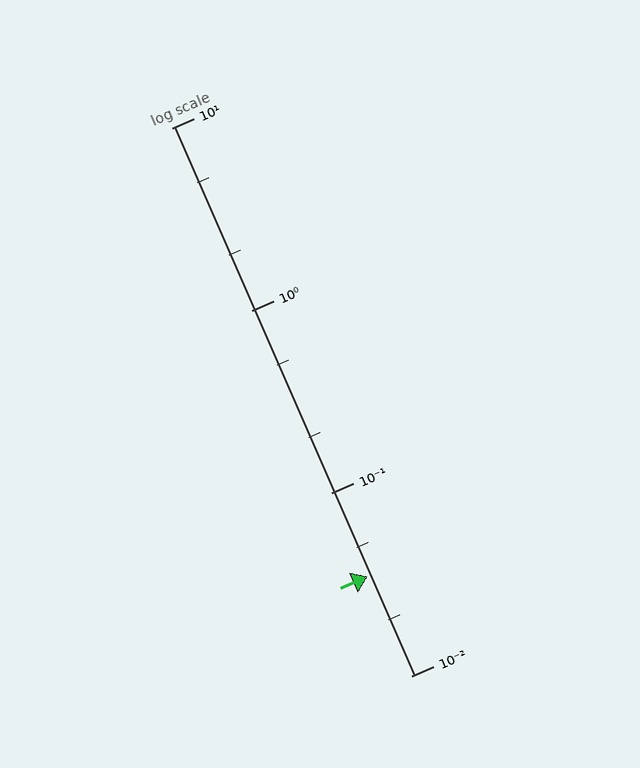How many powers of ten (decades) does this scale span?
The scale spans 3 decades, from 0.01 to 10.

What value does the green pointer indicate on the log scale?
The pointer indicates approximately 0.035.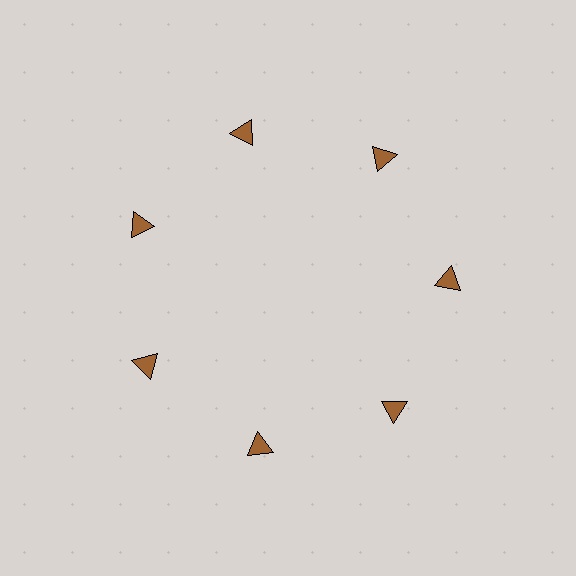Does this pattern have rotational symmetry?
Yes, this pattern has 7-fold rotational symmetry. It looks the same after rotating 51 degrees around the center.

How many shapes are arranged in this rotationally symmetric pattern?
There are 7 shapes, arranged in 7 groups of 1.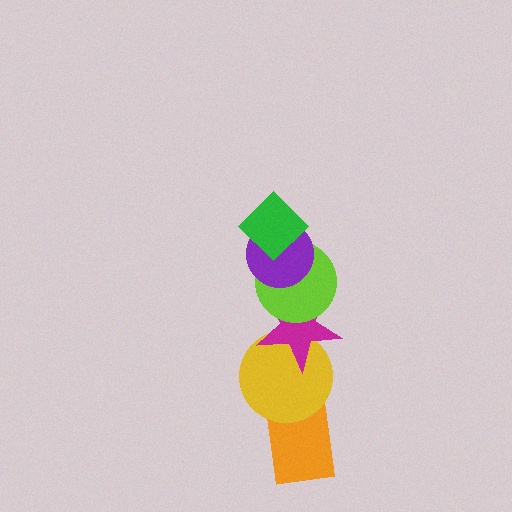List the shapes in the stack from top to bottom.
From top to bottom: the green diamond, the purple circle, the lime circle, the magenta star, the yellow circle, the orange rectangle.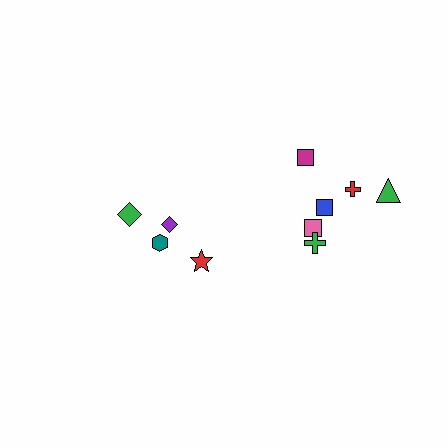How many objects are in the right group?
There are 6 objects.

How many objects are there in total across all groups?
There are 10 objects.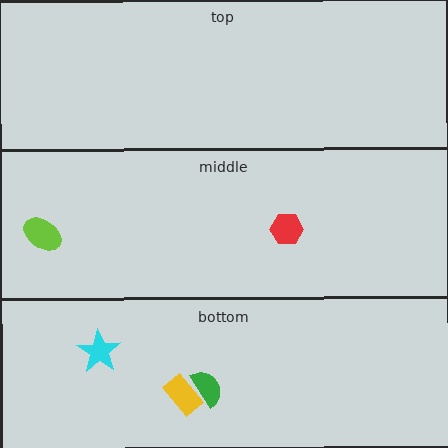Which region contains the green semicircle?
The bottom region.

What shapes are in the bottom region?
The yellow rectangle, the green semicircle, the cyan star.